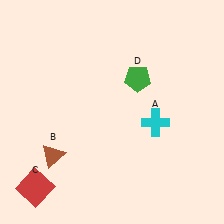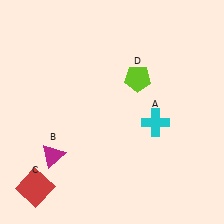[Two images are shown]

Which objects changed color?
B changed from brown to magenta. D changed from green to lime.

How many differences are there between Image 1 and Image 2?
There are 2 differences between the two images.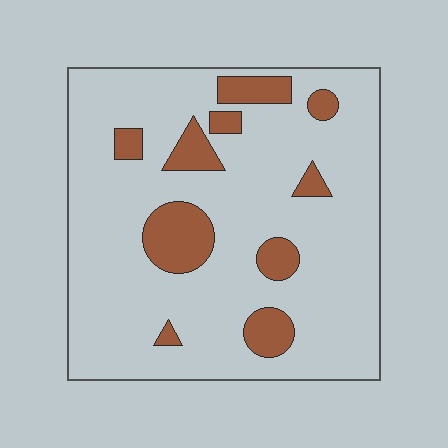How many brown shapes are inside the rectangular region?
10.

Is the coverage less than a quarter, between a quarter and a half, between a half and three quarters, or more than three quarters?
Less than a quarter.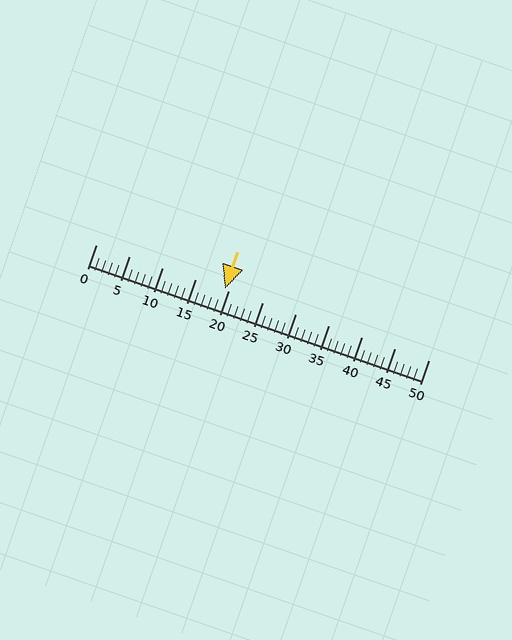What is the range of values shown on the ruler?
The ruler shows values from 0 to 50.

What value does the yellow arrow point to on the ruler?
The yellow arrow points to approximately 19.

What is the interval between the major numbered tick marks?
The major tick marks are spaced 5 units apart.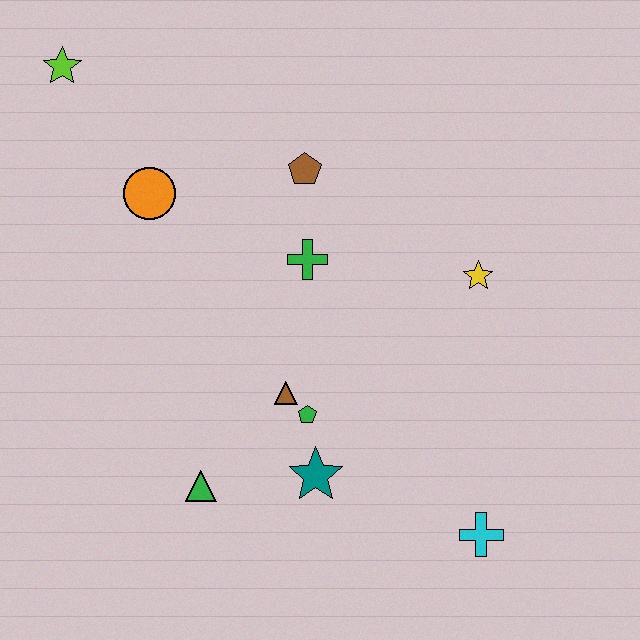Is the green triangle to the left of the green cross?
Yes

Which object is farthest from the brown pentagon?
The cyan cross is farthest from the brown pentagon.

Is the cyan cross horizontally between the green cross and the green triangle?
No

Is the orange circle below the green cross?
No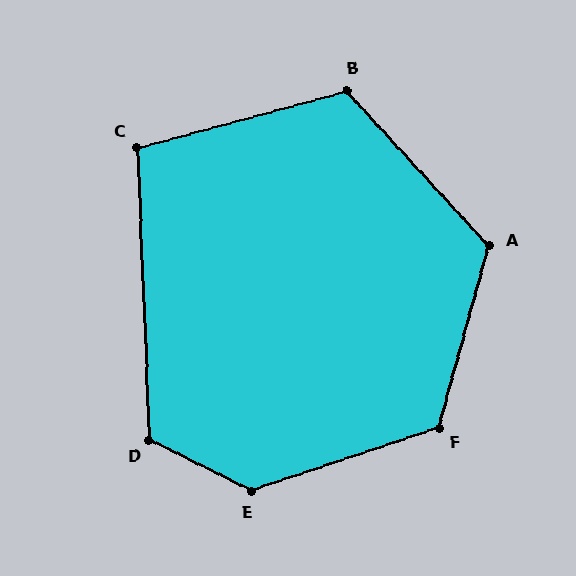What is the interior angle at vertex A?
Approximately 122 degrees (obtuse).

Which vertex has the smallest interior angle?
C, at approximately 103 degrees.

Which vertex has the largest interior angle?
E, at approximately 135 degrees.